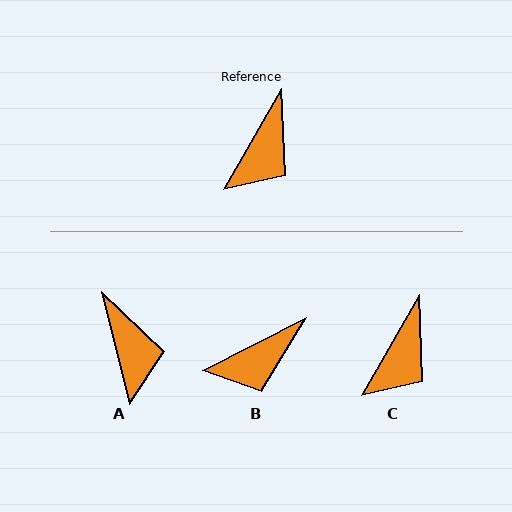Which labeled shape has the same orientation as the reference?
C.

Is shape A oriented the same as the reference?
No, it is off by about 44 degrees.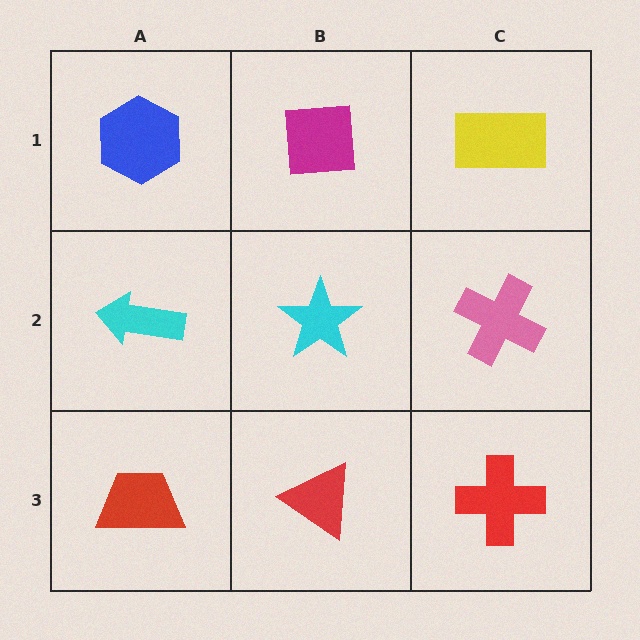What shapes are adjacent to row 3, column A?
A cyan arrow (row 2, column A), a red triangle (row 3, column B).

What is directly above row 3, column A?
A cyan arrow.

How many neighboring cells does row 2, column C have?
3.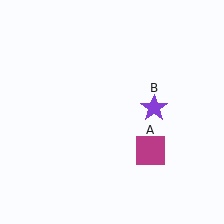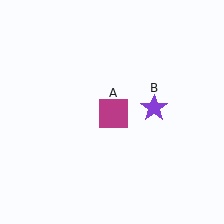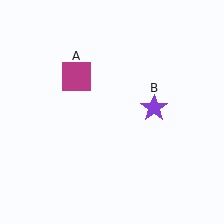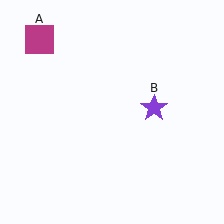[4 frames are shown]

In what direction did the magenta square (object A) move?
The magenta square (object A) moved up and to the left.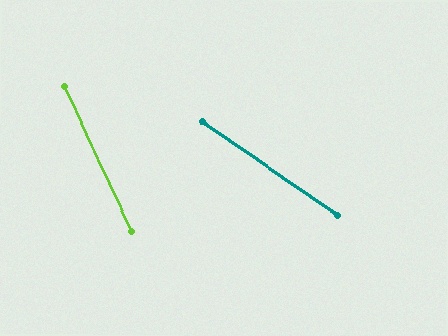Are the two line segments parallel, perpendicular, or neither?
Neither parallel nor perpendicular — they differ by about 31°.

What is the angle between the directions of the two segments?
Approximately 31 degrees.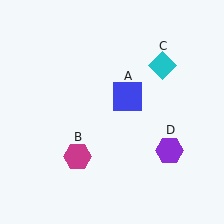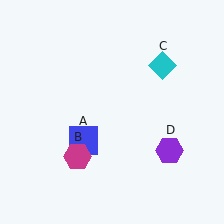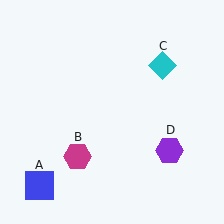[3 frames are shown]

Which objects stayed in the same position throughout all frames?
Magenta hexagon (object B) and cyan diamond (object C) and purple hexagon (object D) remained stationary.